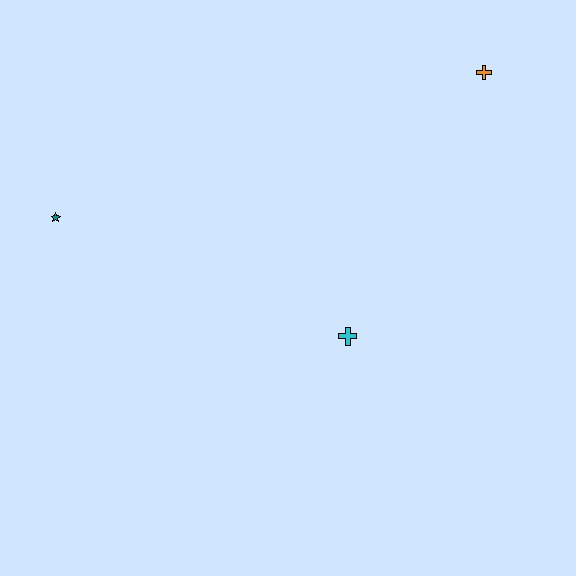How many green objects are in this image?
There are no green objects.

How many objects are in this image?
There are 3 objects.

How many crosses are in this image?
There are 2 crosses.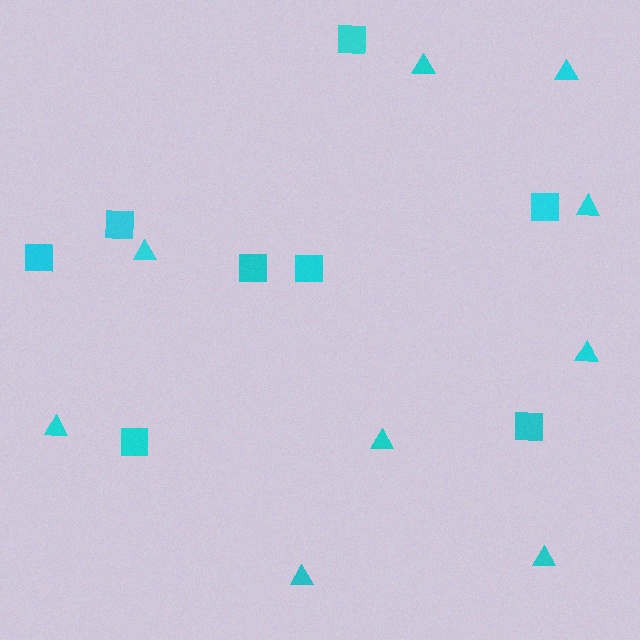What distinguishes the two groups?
There are 2 groups: one group of triangles (9) and one group of squares (8).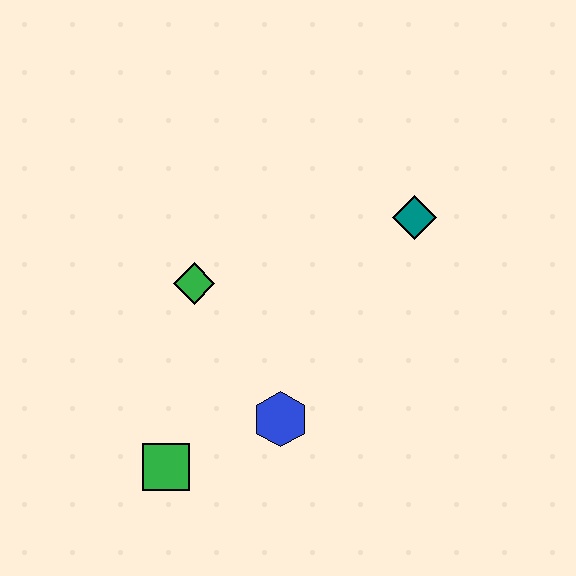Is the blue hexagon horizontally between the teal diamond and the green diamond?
Yes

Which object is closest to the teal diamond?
The green diamond is closest to the teal diamond.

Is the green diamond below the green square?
No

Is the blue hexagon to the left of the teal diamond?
Yes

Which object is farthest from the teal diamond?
The green square is farthest from the teal diamond.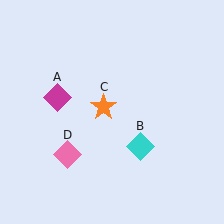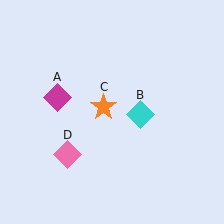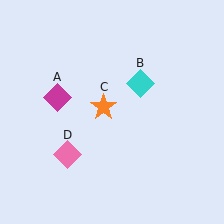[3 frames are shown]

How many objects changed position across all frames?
1 object changed position: cyan diamond (object B).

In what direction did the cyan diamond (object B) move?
The cyan diamond (object B) moved up.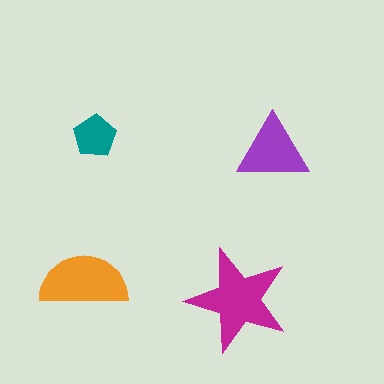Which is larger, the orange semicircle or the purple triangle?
The orange semicircle.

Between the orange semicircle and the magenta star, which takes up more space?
The magenta star.